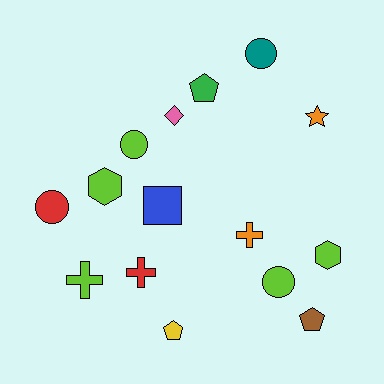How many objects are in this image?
There are 15 objects.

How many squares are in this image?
There is 1 square.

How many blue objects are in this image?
There is 1 blue object.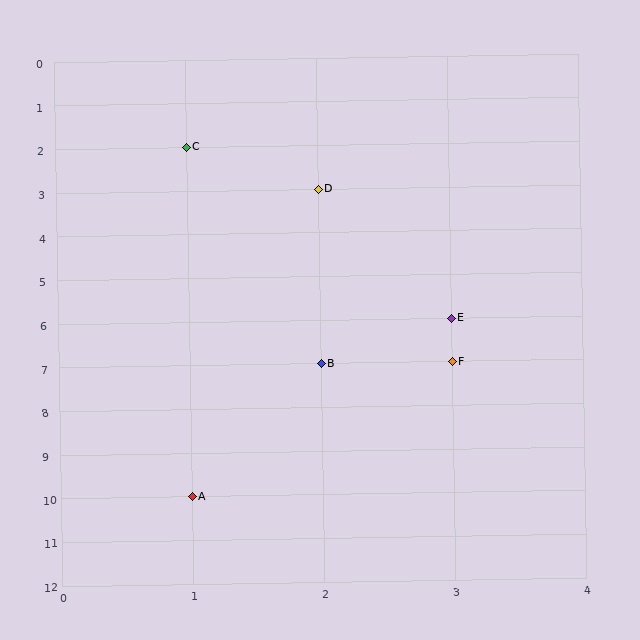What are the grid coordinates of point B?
Point B is at grid coordinates (2, 7).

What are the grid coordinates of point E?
Point E is at grid coordinates (3, 6).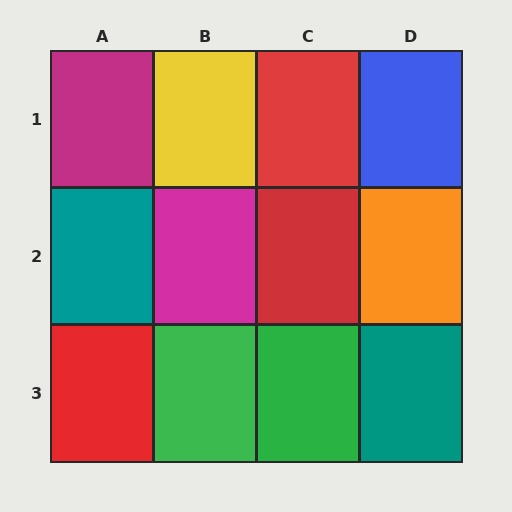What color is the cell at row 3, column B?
Green.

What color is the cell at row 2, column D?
Orange.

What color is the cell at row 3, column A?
Red.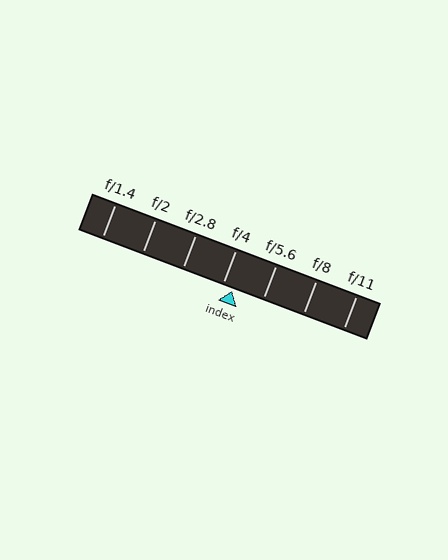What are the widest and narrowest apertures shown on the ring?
The widest aperture shown is f/1.4 and the narrowest is f/11.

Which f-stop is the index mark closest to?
The index mark is closest to f/4.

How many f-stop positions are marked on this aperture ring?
There are 7 f-stop positions marked.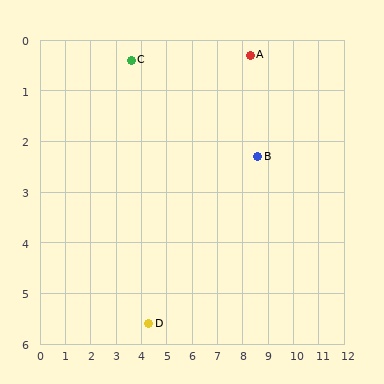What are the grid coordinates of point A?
Point A is at approximately (8.3, 0.3).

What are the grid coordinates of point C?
Point C is at approximately (3.6, 0.4).